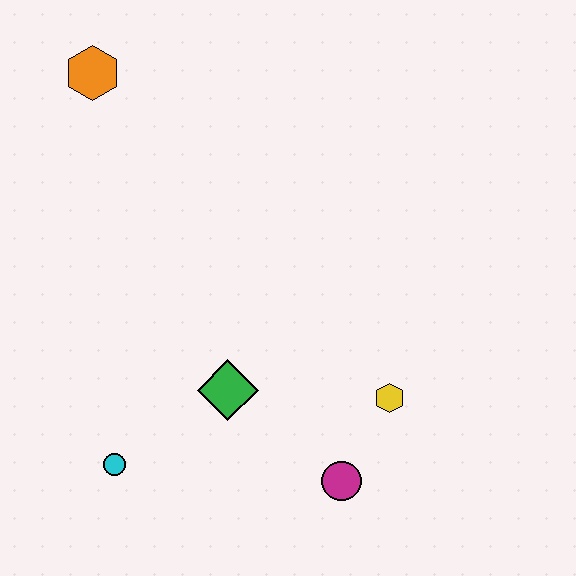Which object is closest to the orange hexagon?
The green diamond is closest to the orange hexagon.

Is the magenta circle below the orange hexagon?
Yes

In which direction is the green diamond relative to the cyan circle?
The green diamond is to the right of the cyan circle.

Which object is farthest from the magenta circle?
The orange hexagon is farthest from the magenta circle.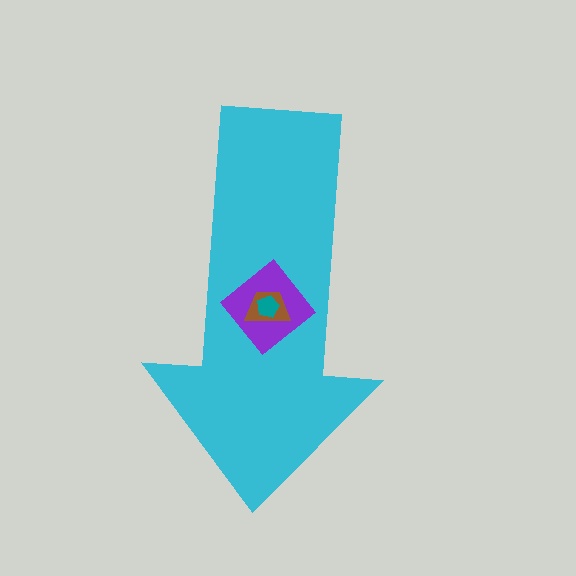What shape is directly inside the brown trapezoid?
The teal pentagon.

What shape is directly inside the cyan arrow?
The purple diamond.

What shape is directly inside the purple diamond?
The brown trapezoid.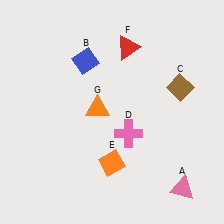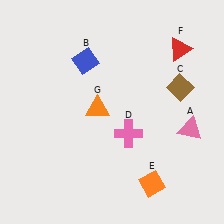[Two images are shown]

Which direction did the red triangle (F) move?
The red triangle (F) moved right.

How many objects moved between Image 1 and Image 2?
3 objects moved between the two images.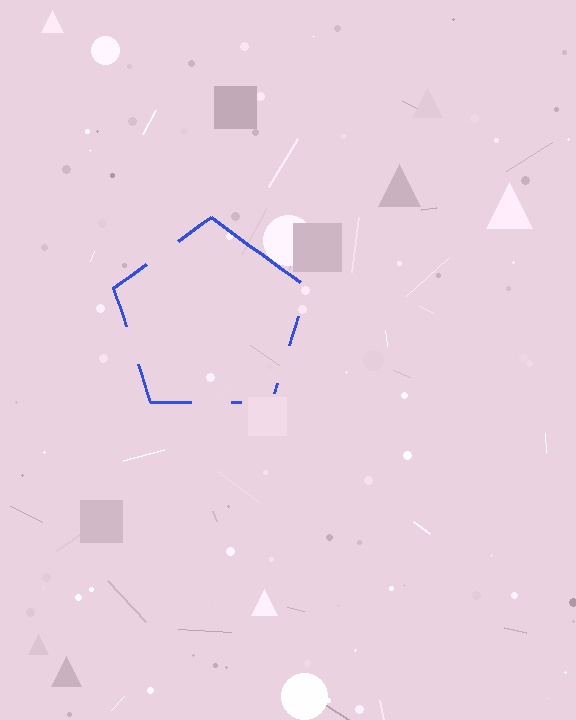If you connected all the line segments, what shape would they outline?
They would outline a pentagon.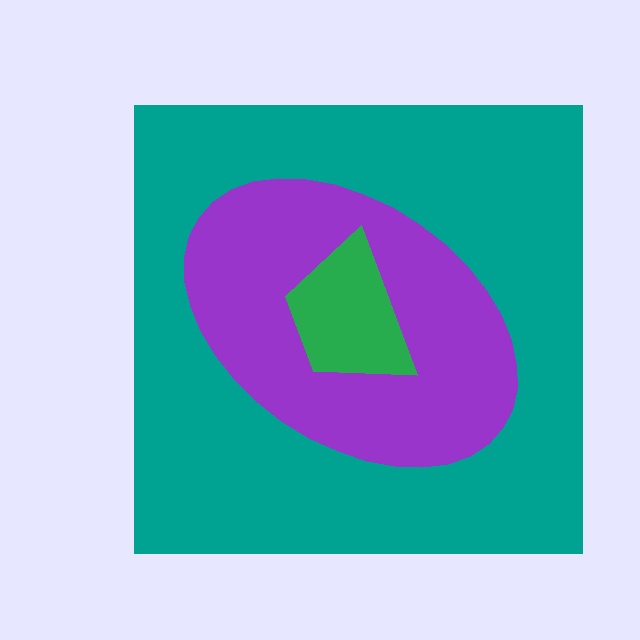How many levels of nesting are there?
3.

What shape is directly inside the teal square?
The purple ellipse.